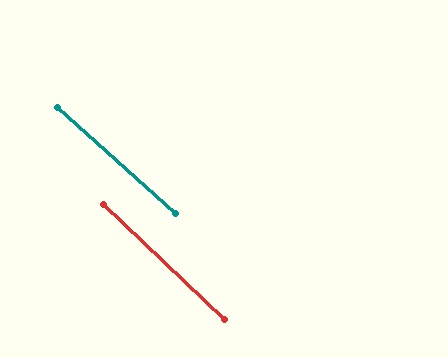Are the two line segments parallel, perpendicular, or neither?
Parallel — their directions differ by only 1.5°.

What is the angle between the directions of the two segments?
Approximately 2 degrees.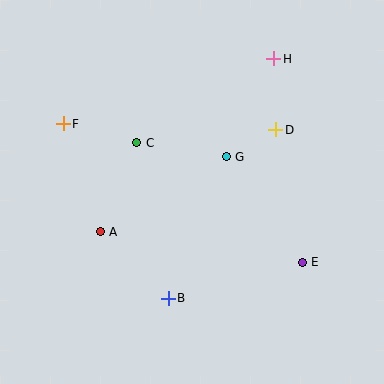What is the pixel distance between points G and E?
The distance between G and E is 131 pixels.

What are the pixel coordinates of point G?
Point G is at (226, 157).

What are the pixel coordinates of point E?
Point E is at (302, 263).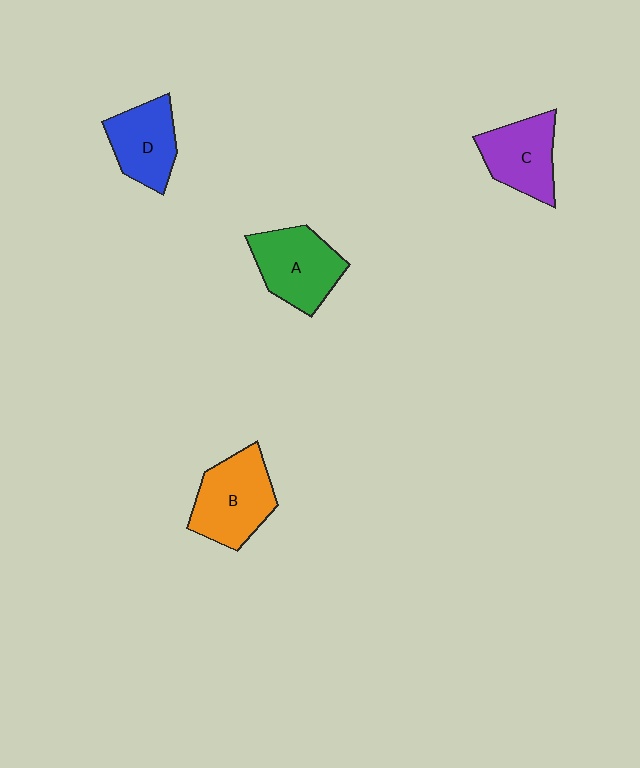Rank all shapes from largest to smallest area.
From largest to smallest: B (orange), A (green), C (purple), D (blue).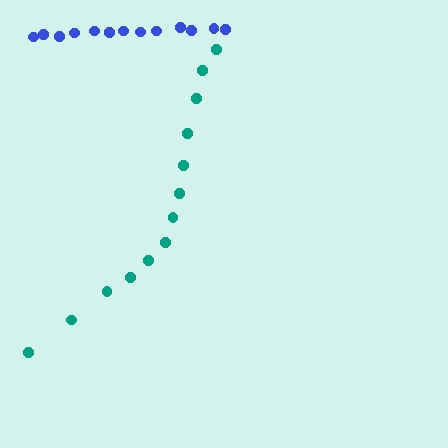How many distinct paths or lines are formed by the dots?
There are 2 distinct paths.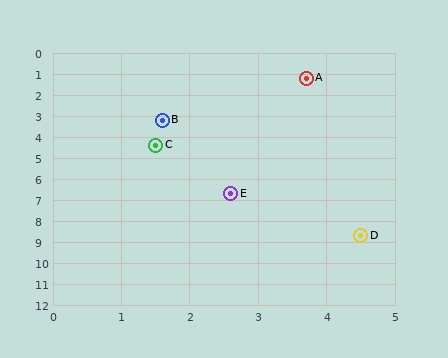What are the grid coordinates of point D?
Point D is at approximately (4.5, 8.7).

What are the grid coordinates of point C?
Point C is at approximately (1.5, 4.4).